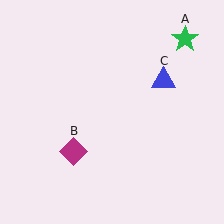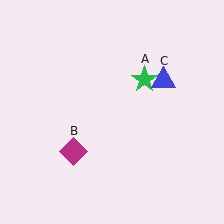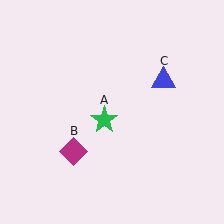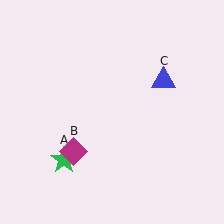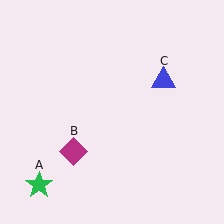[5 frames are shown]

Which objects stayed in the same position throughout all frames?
Magenta diamond (object B) and blue triangle (object C) remained stationary.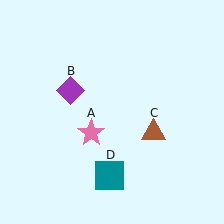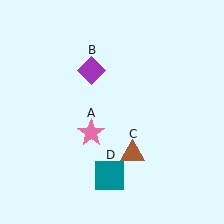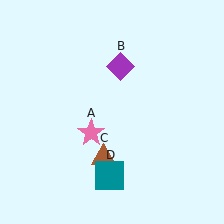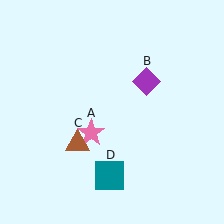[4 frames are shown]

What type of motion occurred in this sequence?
The purple diamond (object B), brown triangle (object C) rotated clockwise around the center of the scene.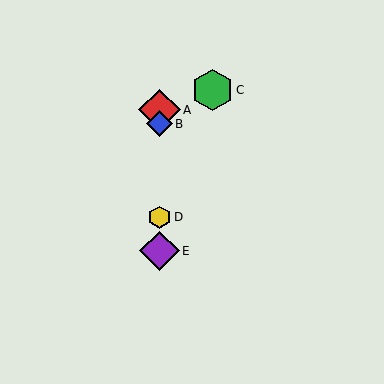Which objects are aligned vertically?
Objects A, B, D, E are aligned vertically.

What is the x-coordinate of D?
Object D is at x≈160.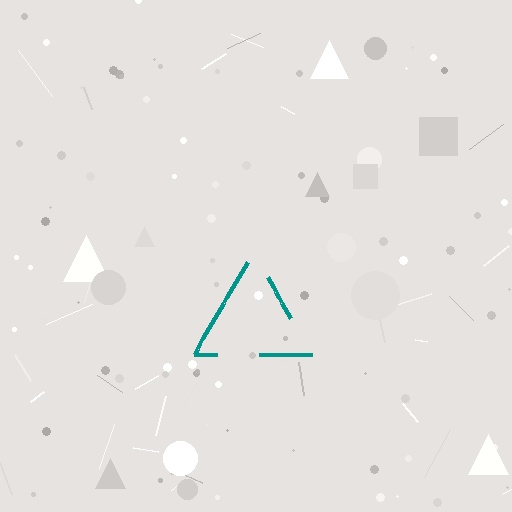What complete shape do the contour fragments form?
The contour fragments form a triangle.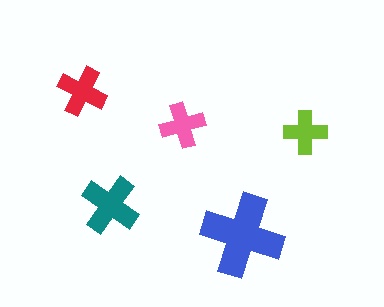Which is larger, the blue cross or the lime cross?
The blue one.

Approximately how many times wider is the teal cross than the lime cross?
About 1.5 times wider.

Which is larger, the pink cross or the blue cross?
The blue one.